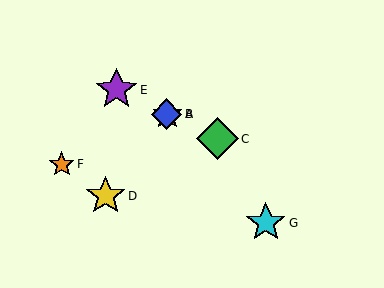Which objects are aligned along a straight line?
Objects A, B, C, E are aligned along a straight line.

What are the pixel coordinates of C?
Object C is at (217, 139).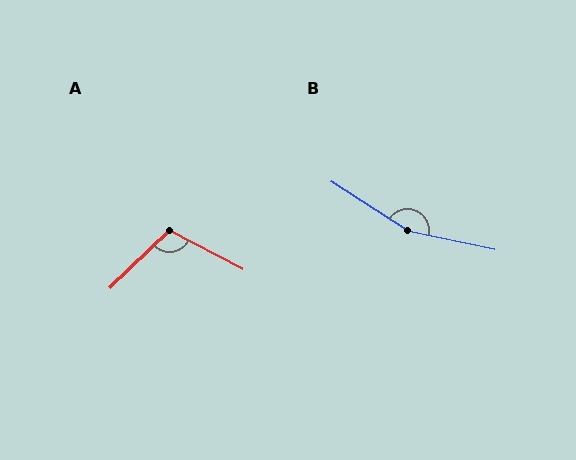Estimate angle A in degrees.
Approximately 109 degrees.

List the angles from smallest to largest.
A (109°), B (159°).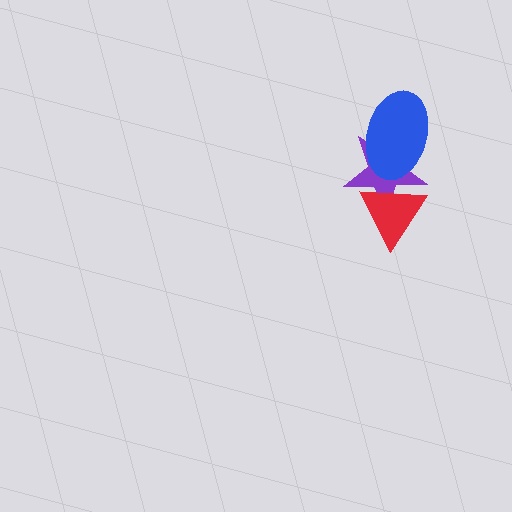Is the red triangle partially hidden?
No, no other shape covers it.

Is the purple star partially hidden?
Yes, it is partially covered by another shape.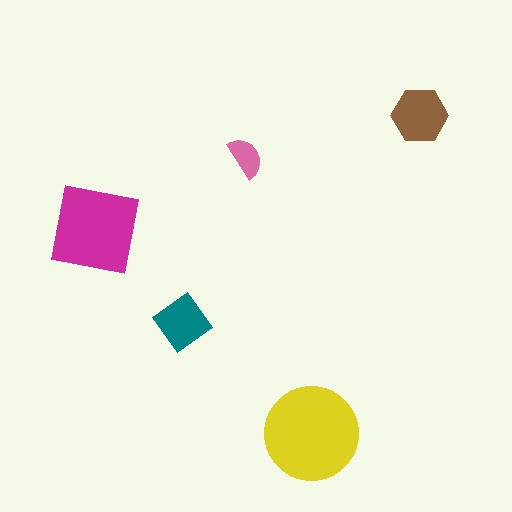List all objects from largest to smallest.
The yellow circle, the magenta square, the brown hexagon, the teal diamond, the pink semicircle.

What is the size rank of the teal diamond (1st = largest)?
4th.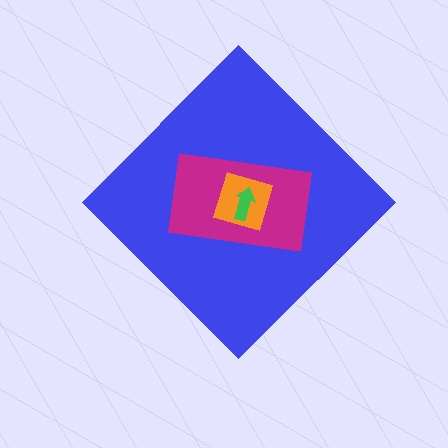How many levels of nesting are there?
4.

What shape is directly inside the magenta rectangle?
The orange square.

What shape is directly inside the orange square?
The green arrow.